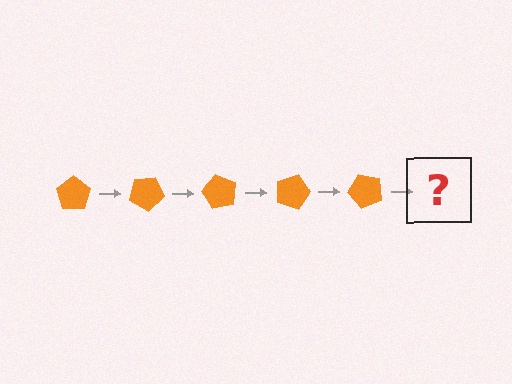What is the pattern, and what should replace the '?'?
The pattern is that the pentagon rotates 30 degrees each step. The '?' should be an orange pentagon rotated 150 degrees.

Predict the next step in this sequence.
The next step is an orange pentagon rotated 150 degrees.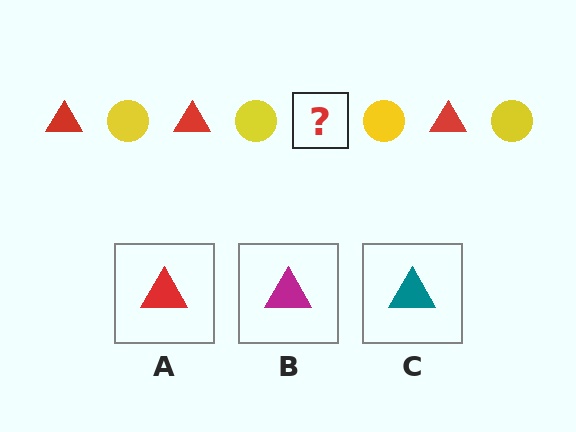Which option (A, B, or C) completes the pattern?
A.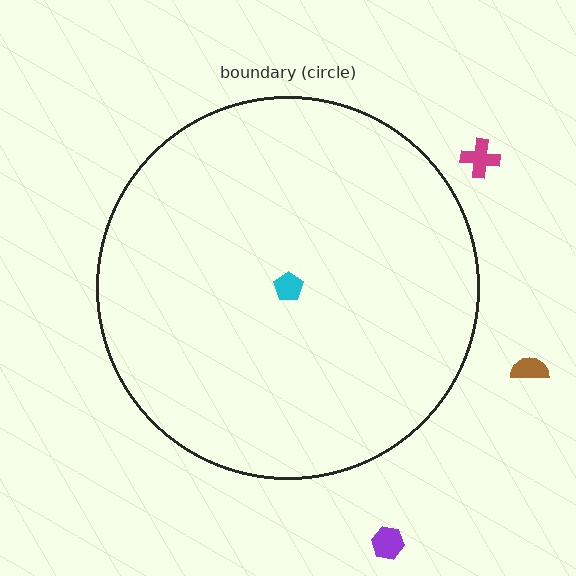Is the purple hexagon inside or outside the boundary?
Outside.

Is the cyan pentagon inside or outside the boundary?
Inside.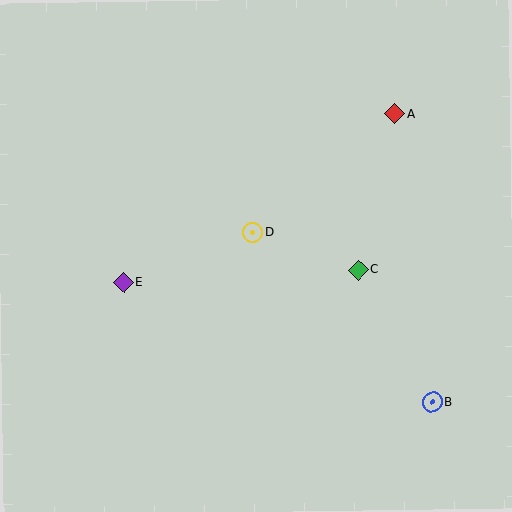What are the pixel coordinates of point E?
Point E is at (124, 282).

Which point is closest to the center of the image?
Point D at (252, 232) is closest to the center.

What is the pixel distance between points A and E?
The distance between A and E is 319 pixels.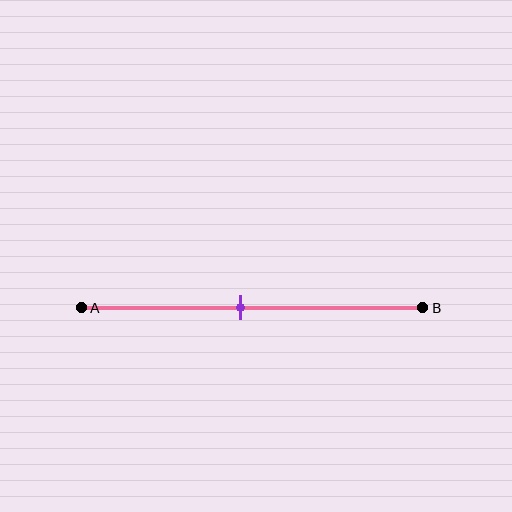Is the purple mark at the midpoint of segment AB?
No, the mark is at about 45% from A, not at the 50% midpoint.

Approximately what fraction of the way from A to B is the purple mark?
The purple mark is approximately 45% of the way from A to B.